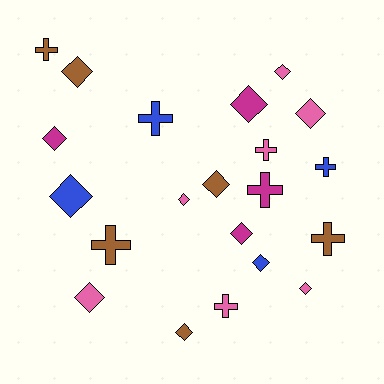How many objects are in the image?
There are 21 objects.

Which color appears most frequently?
Pink, with 7 objects.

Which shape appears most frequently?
Diamond, with 13 objects.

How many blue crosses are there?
There are 2 blue crosses.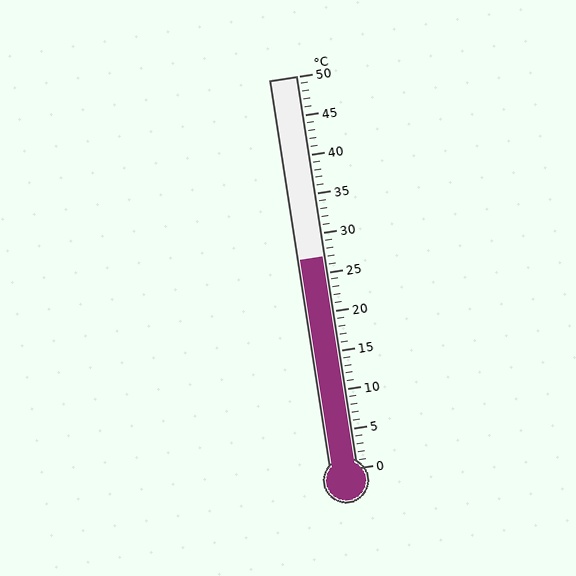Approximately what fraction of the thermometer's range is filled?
The thermometer is filled to approximately 55% of its range.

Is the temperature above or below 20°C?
The temperature is above 20°C.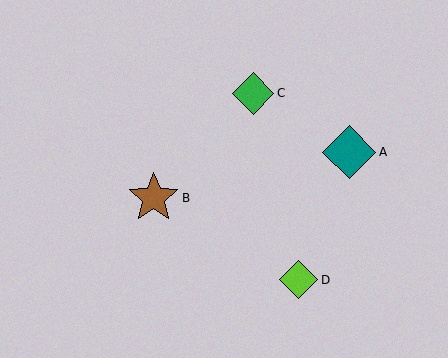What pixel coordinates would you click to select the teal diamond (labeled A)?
Click at (349, 152) to select the teal diamond A.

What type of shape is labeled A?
Shape A is a teal diamond.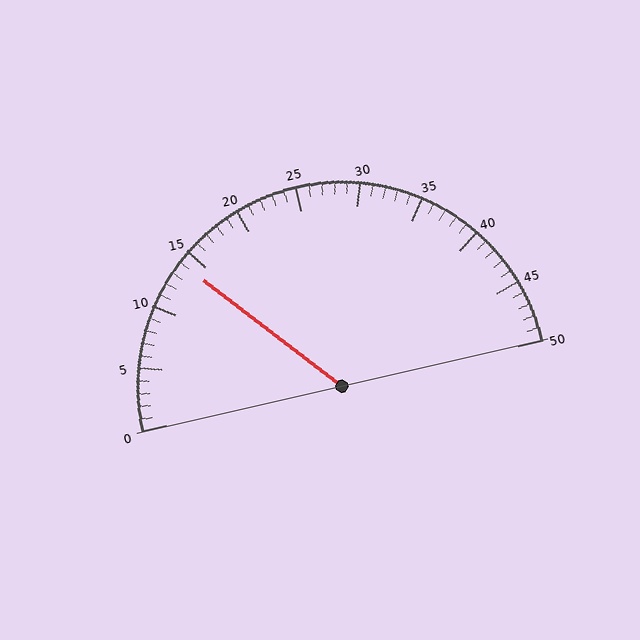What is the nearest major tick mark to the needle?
The nearest major tick mark is 15.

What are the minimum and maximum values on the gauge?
The gauge ranges from 0 to 50.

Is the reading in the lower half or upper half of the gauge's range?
The reading is in the lower half of the range (0 to 50).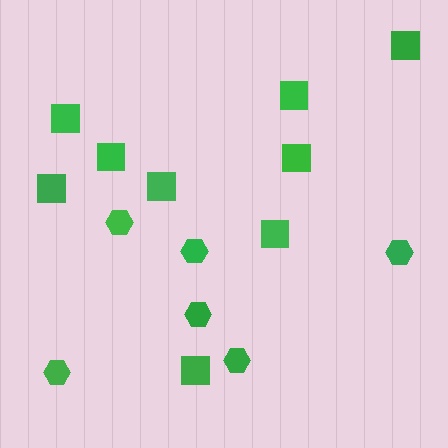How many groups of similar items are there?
There are 2 groups: one group of squares (9) and one group of hexagons (6).